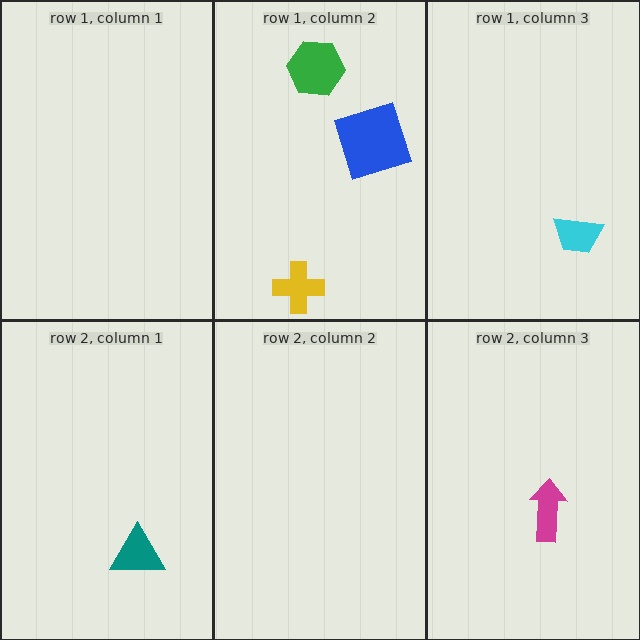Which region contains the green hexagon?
The row 1, column 2 region.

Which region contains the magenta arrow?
The row 2, column 3 region.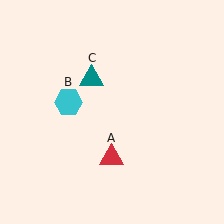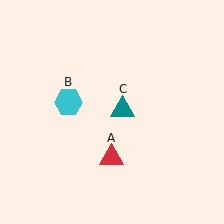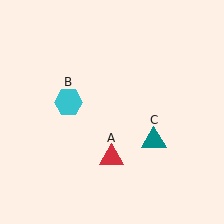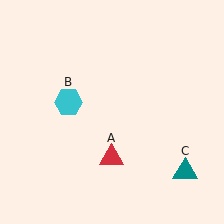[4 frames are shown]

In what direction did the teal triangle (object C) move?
The teal triangle (object C) moved down and to the right.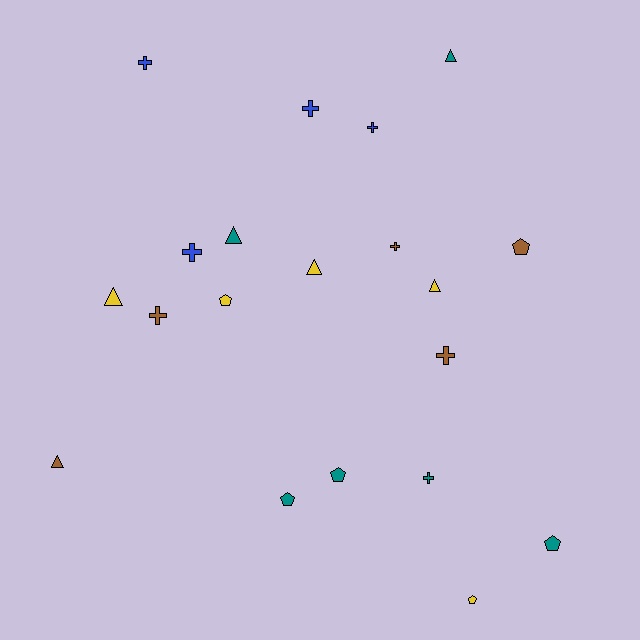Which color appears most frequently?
Teal, with 6 objects.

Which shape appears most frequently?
Cross, with 8 objects.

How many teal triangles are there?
There are 2 teal triangles.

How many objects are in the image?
There are 20 objects.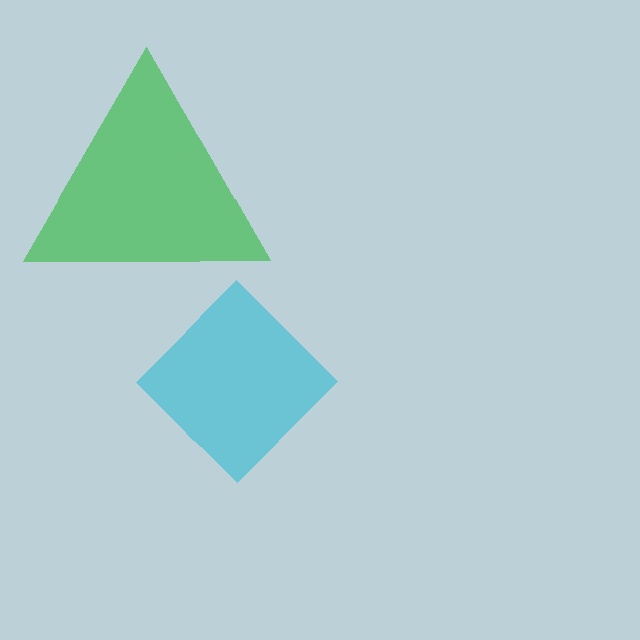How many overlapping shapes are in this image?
There are 2 overlapping shapes in the image.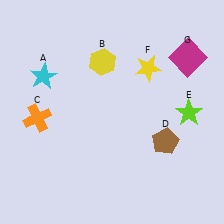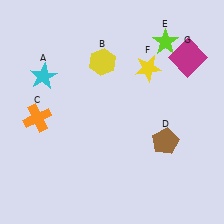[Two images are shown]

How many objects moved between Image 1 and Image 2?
1 object moved between the two images.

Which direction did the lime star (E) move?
The lime star (E) moved up.